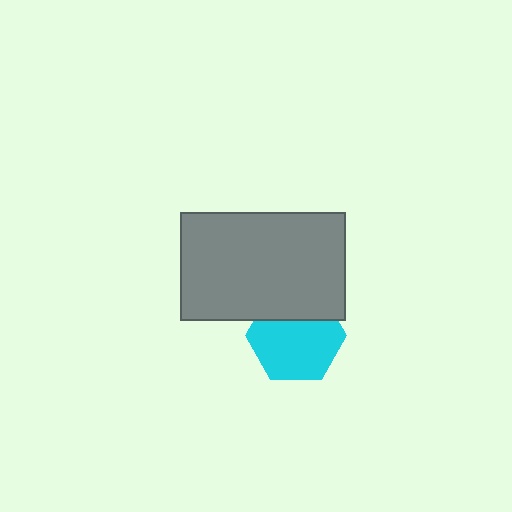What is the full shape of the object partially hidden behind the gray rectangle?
The partially hidden object is a cyan hexagon.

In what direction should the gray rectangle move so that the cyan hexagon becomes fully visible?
The gray rectangle should move up. That is the shortest direction to clear the overlap and leave the cyan hexagon fully visible.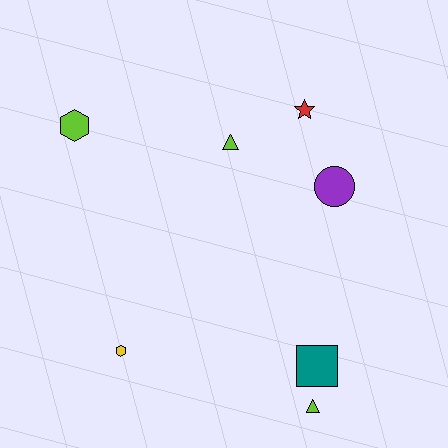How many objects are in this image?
There are 7 objects.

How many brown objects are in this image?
There are no brown objects.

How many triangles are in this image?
There are 2 triangles.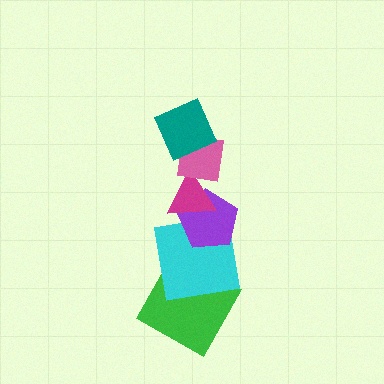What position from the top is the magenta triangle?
The magenta triangle is 3rd from the top.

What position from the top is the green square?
The green square is 6th from the top.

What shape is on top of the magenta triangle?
The pink square is on top of the magenta triangle.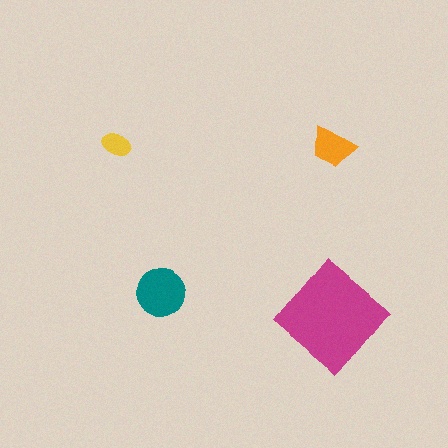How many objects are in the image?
There are 4 objects in the image.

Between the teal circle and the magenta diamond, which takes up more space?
The magenta diamond.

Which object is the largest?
The magenta diamond.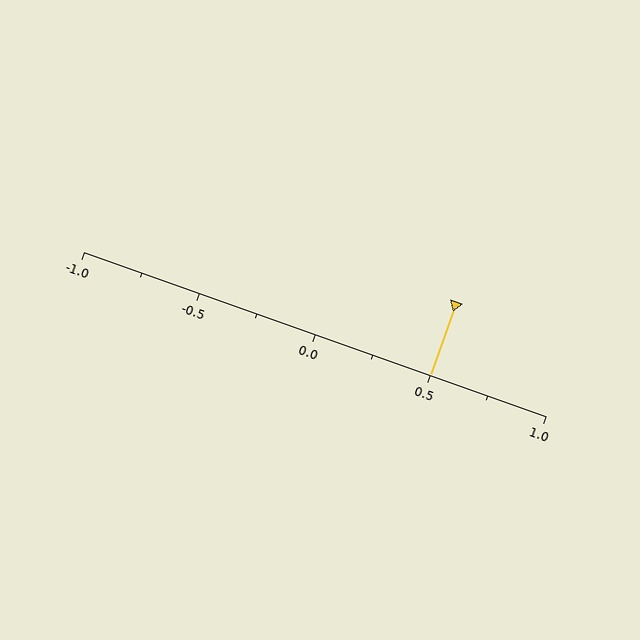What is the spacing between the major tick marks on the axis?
The major ticks are spaced 0.5 apart.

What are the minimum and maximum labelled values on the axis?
The axis runs from -1.0 to 1.0.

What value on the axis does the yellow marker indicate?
The marker indicates approximately 0.5.